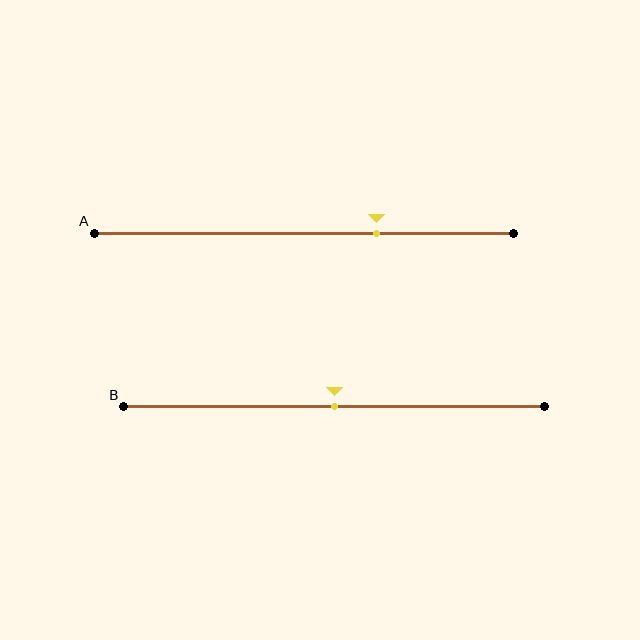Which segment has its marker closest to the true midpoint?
Segment B has its marker closest to the true midpoint.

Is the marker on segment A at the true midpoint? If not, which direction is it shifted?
No, the marker on segment A is shifted to the right by about 17% of the segment length.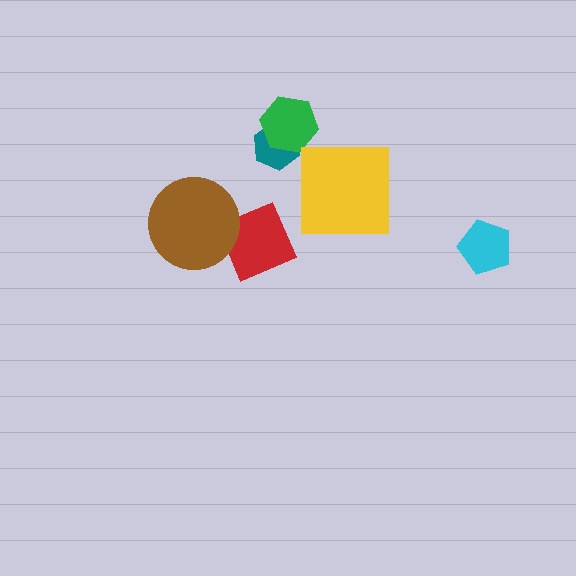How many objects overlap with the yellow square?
0 objects overlap with the yellow square.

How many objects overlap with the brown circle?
1 object overlaps with the brown circle.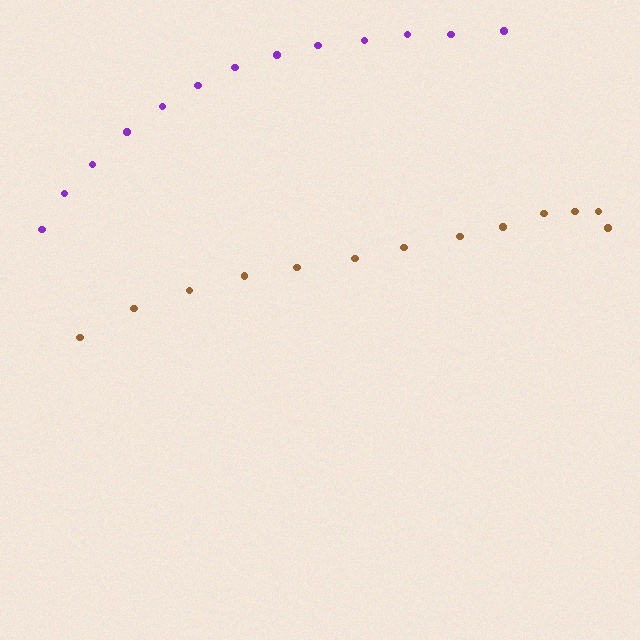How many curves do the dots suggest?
There are 2 distinct paths.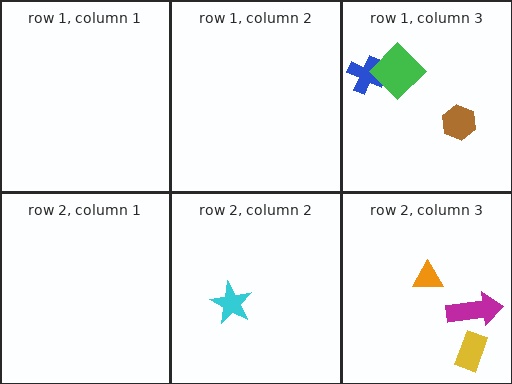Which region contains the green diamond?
The row 1, column 3 region.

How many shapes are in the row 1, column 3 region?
3.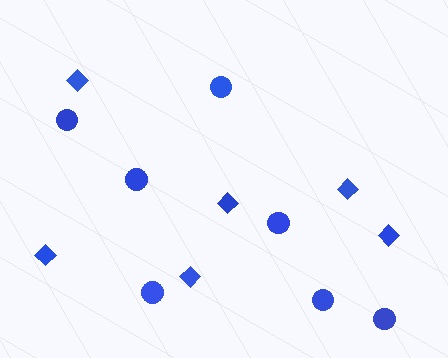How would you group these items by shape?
There are 2 groups: one group of circles (7) and one group of diamonds (6).